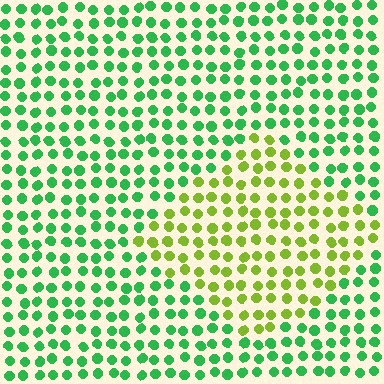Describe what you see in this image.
The image is filled with small green elements in a uniform arrangement. A diamond-shaped region is visible where the elements are tinted to a slightly different hue, forming a subtle color boundary.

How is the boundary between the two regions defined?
The boundary is defined purely by a slight shift in hue (about 50 degrees). Spacing, size, and orientation are identical on both sides.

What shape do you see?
I see a diamond.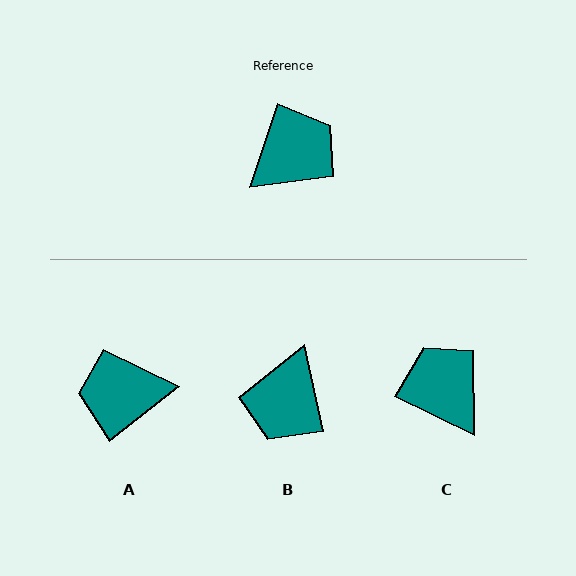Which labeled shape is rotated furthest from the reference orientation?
B, about 148 degrees away.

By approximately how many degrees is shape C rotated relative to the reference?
Approximately 83 degrees counter-clockwise.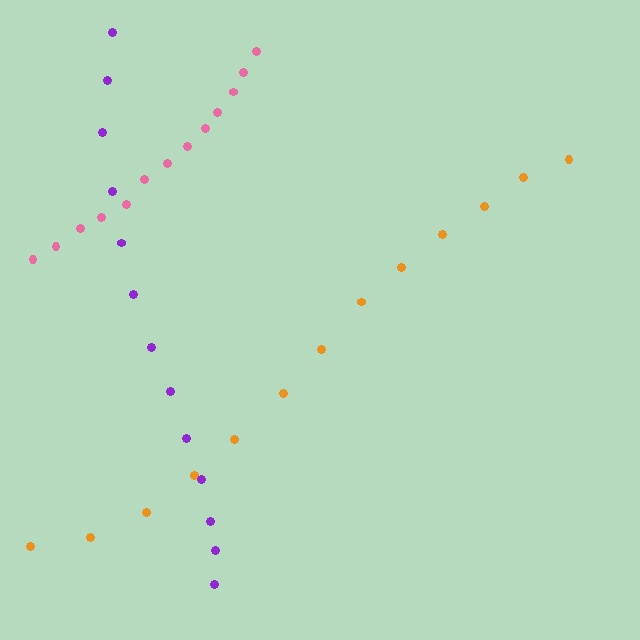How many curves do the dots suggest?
There are 3 distinct paths.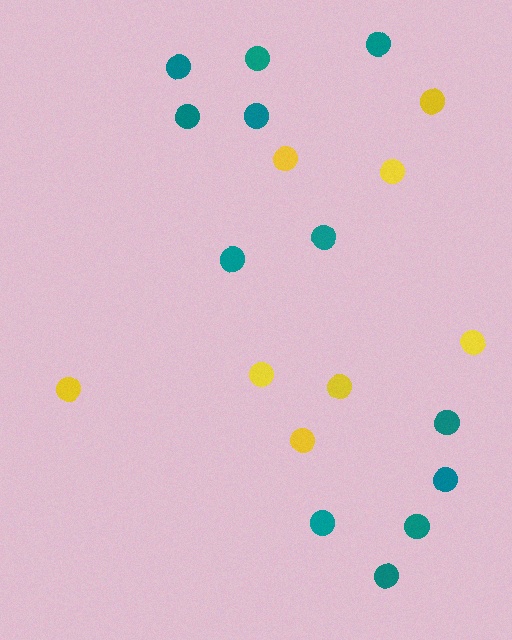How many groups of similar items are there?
There are 2 groups: one group of yellow circles (8) and one group of teal circles (12).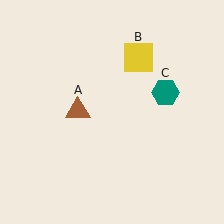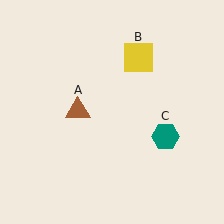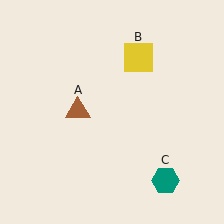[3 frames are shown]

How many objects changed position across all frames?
1 object changed position: teal hexagon (object C).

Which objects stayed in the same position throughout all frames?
Brown triangle (object A) and yellow square (object B) remained stationary.